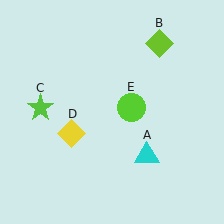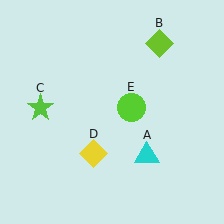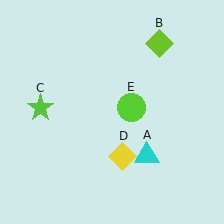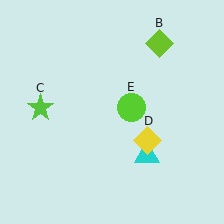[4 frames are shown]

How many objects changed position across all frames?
1 object changed position: yellow diamond (object D).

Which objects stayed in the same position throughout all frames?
Cyan triangle (object A) and lime diamond (object B) and lime star (object C) and lime circle (object E) remained stationary.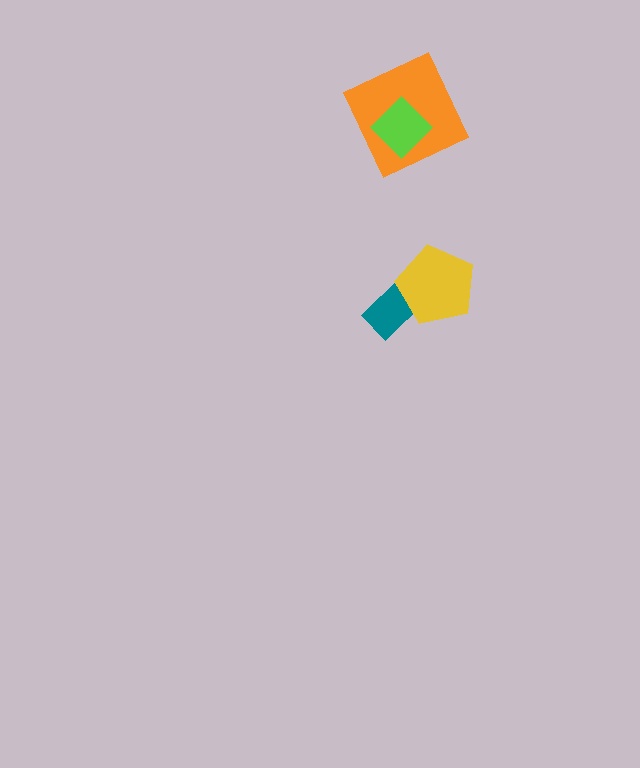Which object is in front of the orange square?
The lime diamond is in front of the orange square.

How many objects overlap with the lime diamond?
1 object overlaps with the lime diamond.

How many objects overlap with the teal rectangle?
1 object overlaps with the teal rectangle.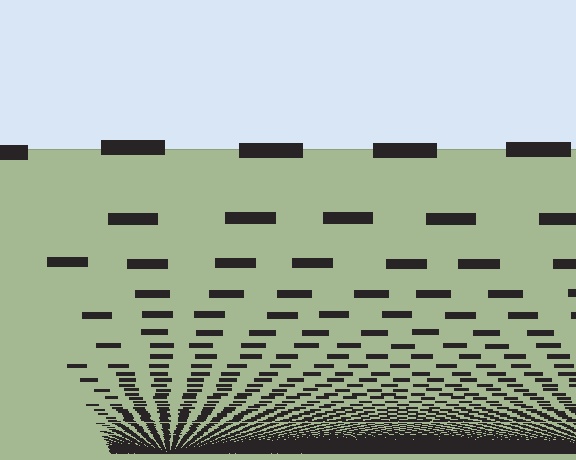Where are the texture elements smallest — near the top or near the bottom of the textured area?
Near the bottom.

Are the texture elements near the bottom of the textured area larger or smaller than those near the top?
Smaller. The gradient is inverted — elements near the bottom are smaller and denser.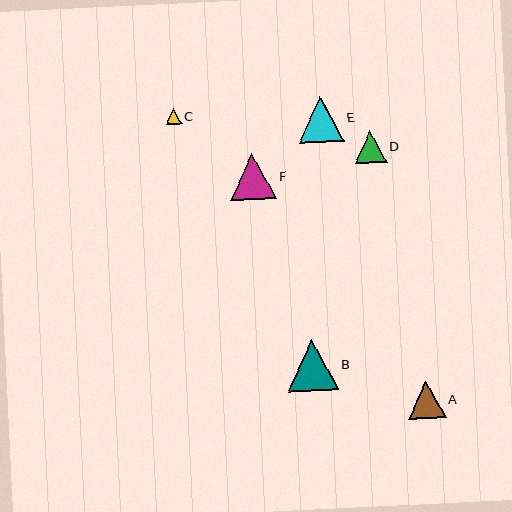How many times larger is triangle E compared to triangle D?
Triangle E is approximately 1.4 times the size of triangle D.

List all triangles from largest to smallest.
From largest to smallest: B, F, E, A, D, C.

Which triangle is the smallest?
Triangle C is the smallest with a size of approximately 16 pixels.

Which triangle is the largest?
Triangle B is the largest with a size of approximately 51 pixels.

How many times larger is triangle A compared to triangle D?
Triangle A is approximately 1.2 times the size of triangle D.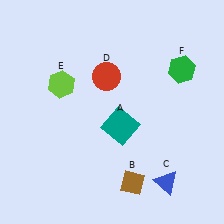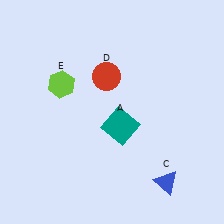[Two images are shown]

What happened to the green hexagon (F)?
The green hexagon (F) was removed in Image 2. It was in the top-right area of Image 1.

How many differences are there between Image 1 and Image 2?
There are 2 differences between the two images.